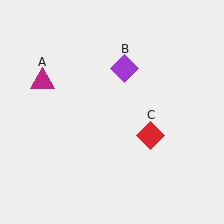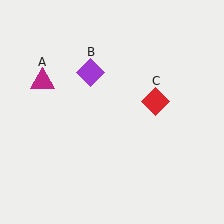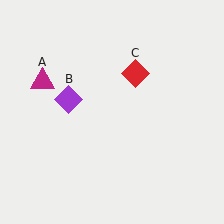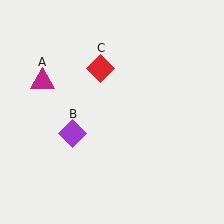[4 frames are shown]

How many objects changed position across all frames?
2 objects changed position: purple diamond (object B), red diamond (object C).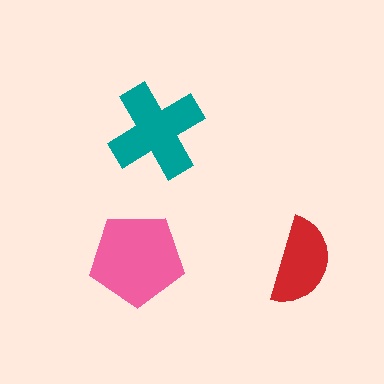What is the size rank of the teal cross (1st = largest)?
2nd.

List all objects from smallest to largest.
The red semicircle, the teal cross, the pink pentagon.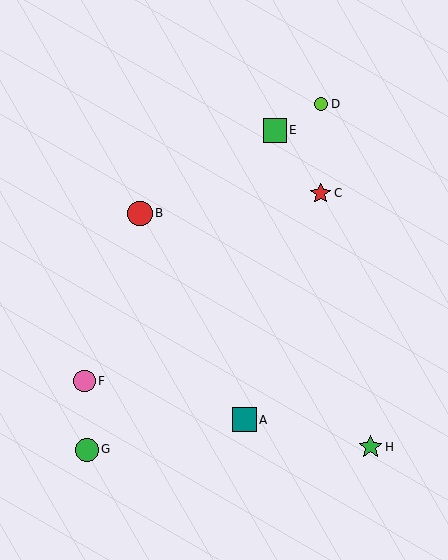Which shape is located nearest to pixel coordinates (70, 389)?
The pink circle (labeled F) at (84, 381) is nearest to that location.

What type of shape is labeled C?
Shape C is a red star.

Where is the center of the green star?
The center of the green star is at (370, 447).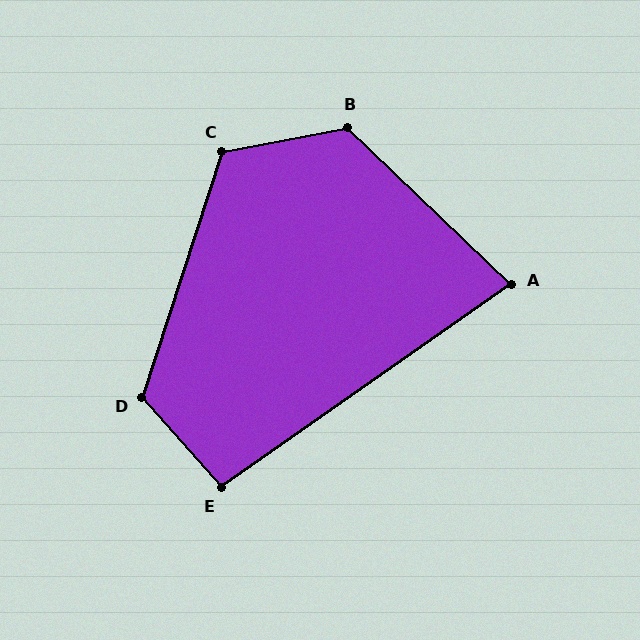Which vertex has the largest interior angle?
B, at approximately 125 degrees.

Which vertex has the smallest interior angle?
A, at approximately 79 degrees.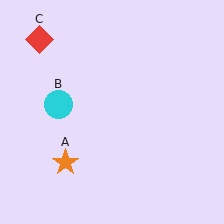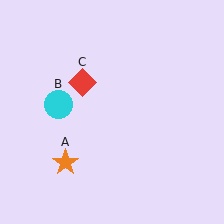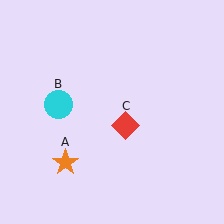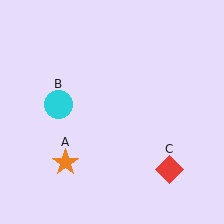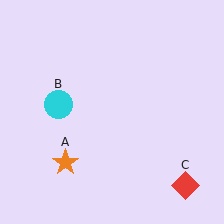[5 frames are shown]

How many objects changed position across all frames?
1 object changed position: red diamond (object C).